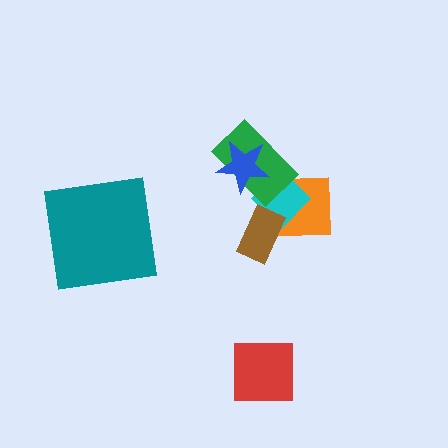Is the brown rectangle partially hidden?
No, no other shape covers it.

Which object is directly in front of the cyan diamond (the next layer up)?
The green rectangle is directly in front of the cyan diamond.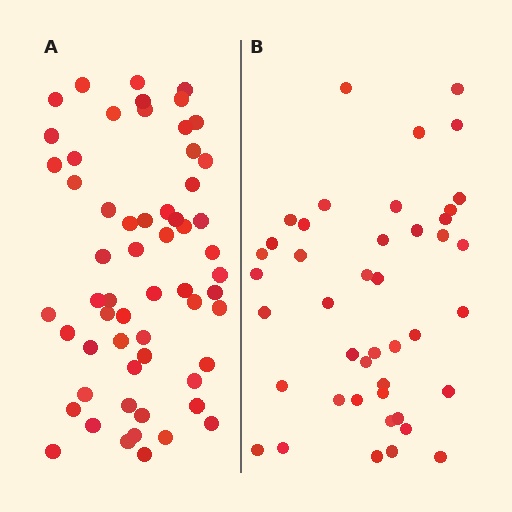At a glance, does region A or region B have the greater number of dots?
Region A (the left region) has more dots.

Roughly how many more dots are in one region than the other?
Region A has approximately 15 more dots than region B.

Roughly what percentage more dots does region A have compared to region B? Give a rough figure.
About 35% more.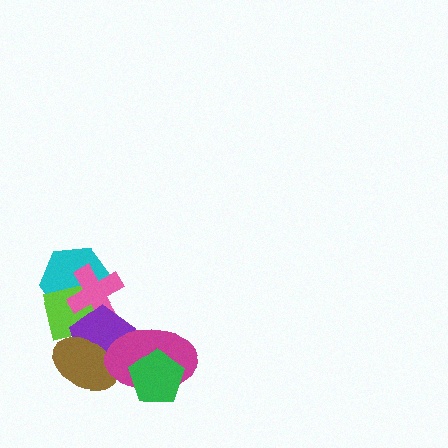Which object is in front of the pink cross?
The purple pentagon is in front of the pink cross.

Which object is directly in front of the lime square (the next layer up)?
The pink cross is directly in front of the lime square.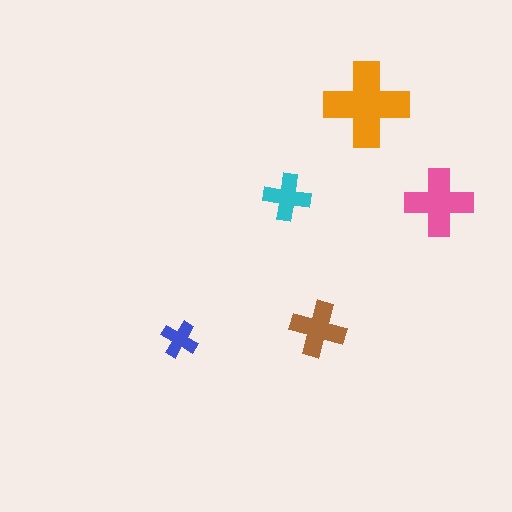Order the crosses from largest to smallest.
the orange one, the pink one, the brown one, the cyan one, the blue one.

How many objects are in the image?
There are 5 objects in the image.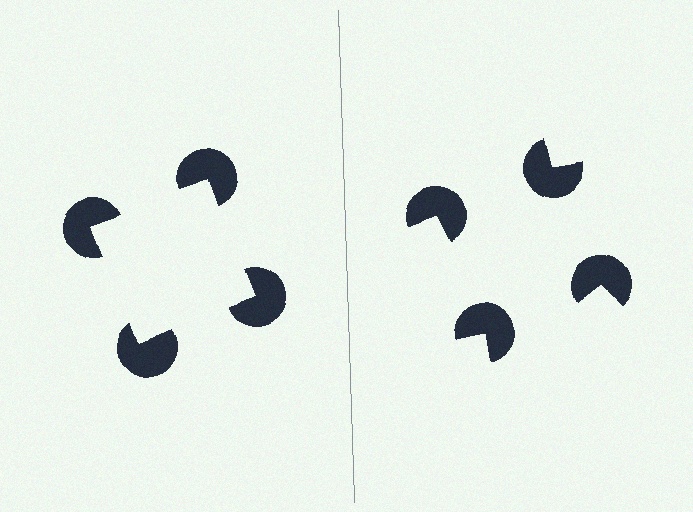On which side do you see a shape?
An illusory square appears on the left side. On the right side the wedge cuts are rotated, so no coherent shape forms.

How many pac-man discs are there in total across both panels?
8 — 4 on each side.